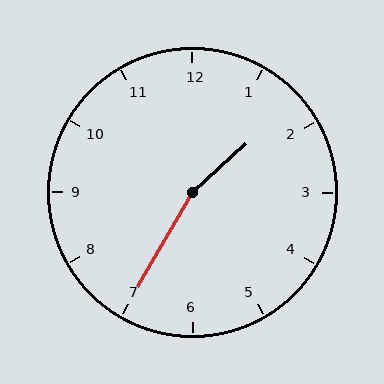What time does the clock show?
1:35.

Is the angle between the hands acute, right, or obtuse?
It is obtuse.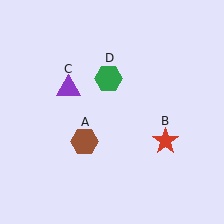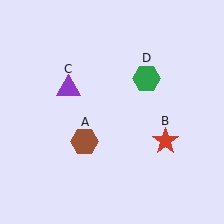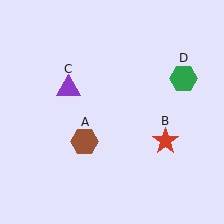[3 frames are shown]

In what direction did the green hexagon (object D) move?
The green hexagon (object D) moved right.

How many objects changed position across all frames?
1 object changed position: green hexagon (object D).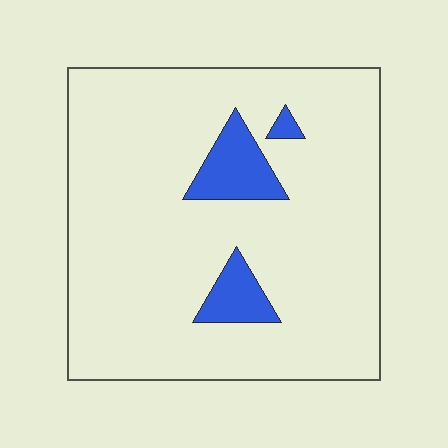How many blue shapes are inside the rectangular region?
3.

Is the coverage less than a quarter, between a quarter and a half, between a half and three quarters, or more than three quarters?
Less than a quarter.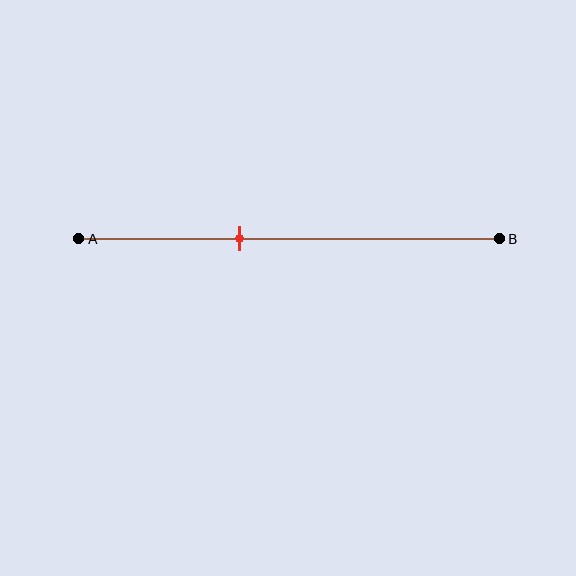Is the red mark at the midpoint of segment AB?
No, the mark is at about 40% from A, not at the 50% midpoint.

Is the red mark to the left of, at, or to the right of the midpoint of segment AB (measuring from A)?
The red mark is to the left of the midpoint of segment AB.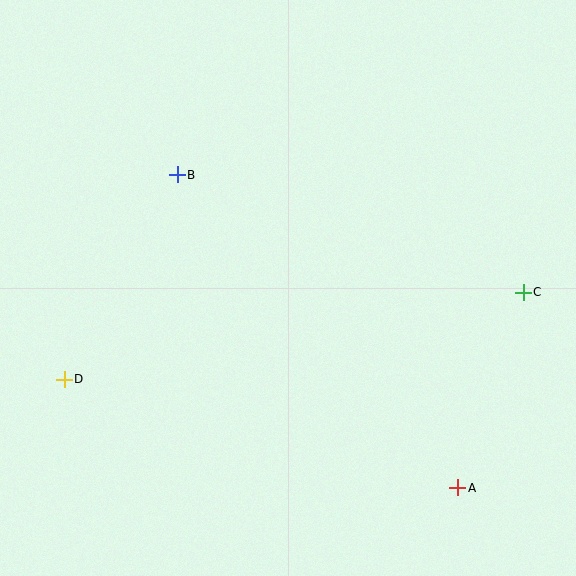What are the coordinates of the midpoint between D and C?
The midpoint between D and C is at (294, 336).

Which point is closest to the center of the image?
Point B at (177, 175) is closest to the center.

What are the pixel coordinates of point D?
Point D is at (64, 379).